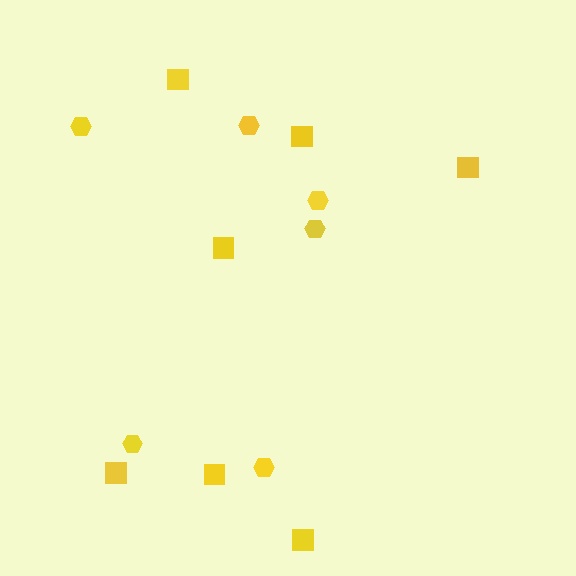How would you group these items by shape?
There are 2 groups: one group of hexagons (6) and one group of squares (7).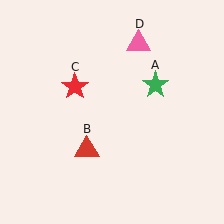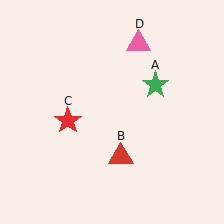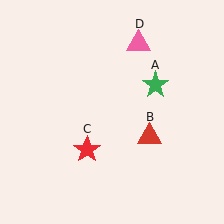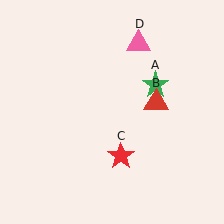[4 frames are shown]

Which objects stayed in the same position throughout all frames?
Green star (object A) and pink triangle (object D) remained stationary.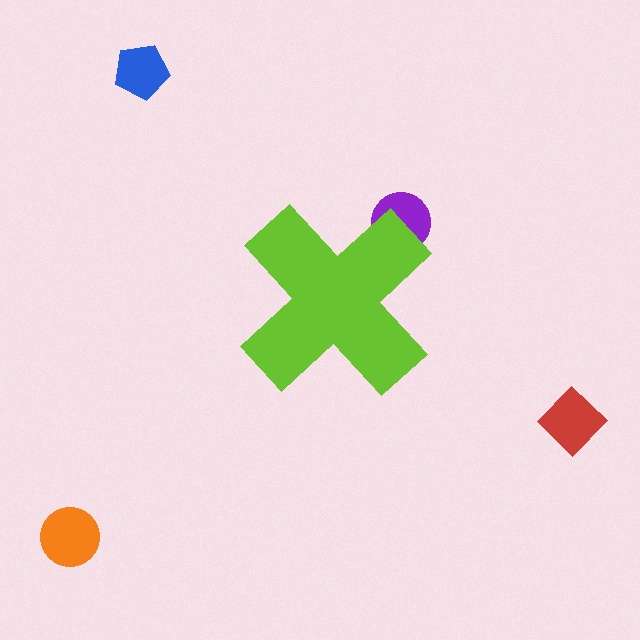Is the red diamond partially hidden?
No, the red diamond is fully visible.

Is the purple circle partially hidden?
Yes, the purple circle is partially hidden behind the lime cross.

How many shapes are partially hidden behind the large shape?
1 shape is partially hidden.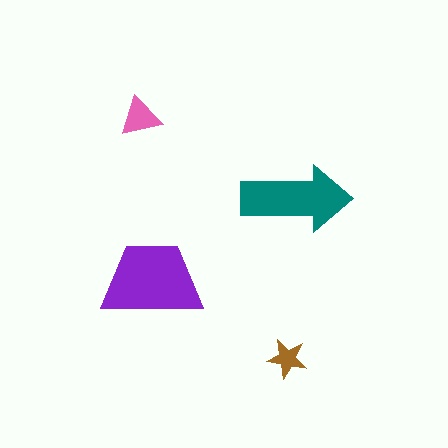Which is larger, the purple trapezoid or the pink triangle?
The purple trapezoid.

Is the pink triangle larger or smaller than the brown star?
Larger.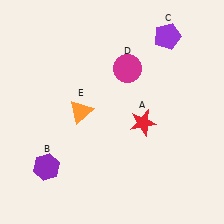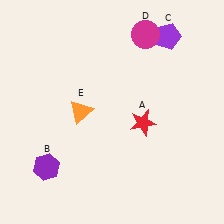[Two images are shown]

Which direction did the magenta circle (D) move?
The magenta circle (D) moved up.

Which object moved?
The magenta circle (D) moved up.